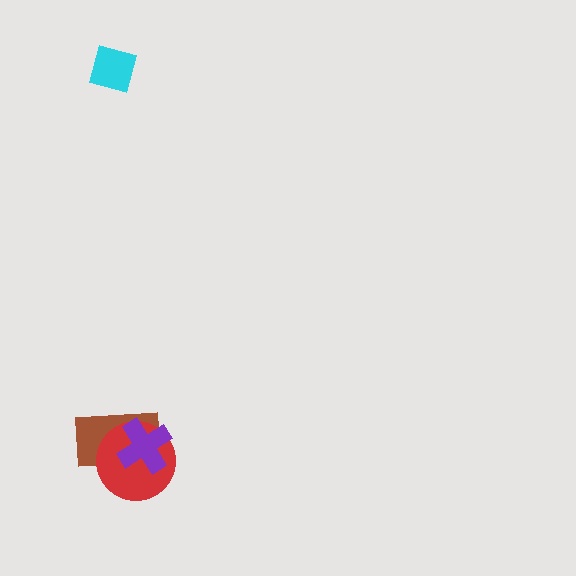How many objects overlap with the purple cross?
2 objects overlap with the purple cross.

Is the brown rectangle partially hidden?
Yes, it is partially covered by another shape.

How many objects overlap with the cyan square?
0 objects overlap with the cyan square.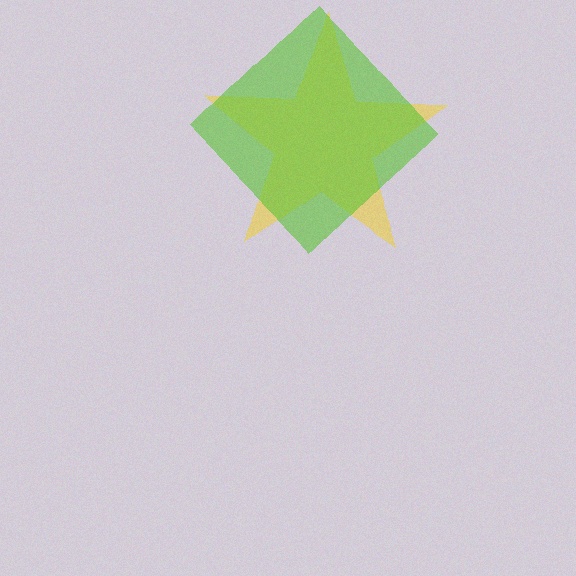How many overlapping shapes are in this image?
There are 2 overlapping shapes in the image.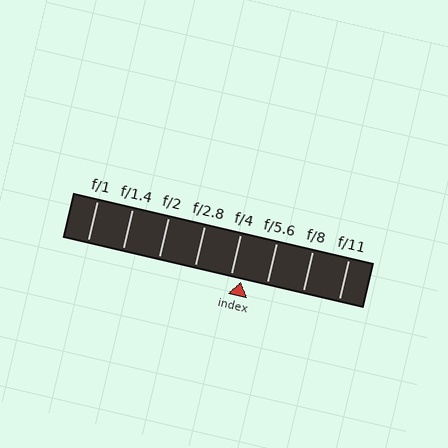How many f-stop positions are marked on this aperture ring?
There are 8 f-stop positions marked.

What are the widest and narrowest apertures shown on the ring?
The widest aperture shown is f/1 and the narrowest is f/11.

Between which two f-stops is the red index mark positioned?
The index mark is between f/4 and f/5.6.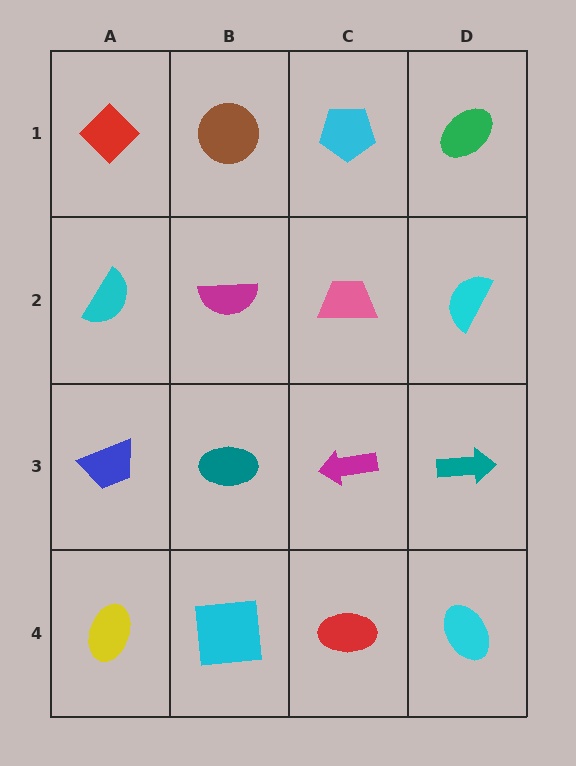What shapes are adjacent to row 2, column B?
A brown circle (row 1, column B), a teal ellipse (row 3, column B), a cyan semicircle (row 2, column A), a pink trapezoid (row 2, column C).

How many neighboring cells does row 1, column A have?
2.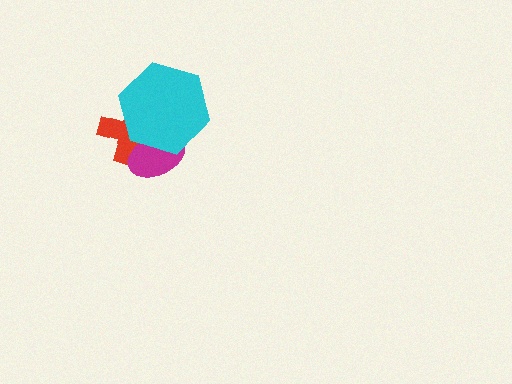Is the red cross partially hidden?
Yes, it is partially covered by another shape.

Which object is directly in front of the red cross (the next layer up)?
The magenta ellipse is directly in front of the red cross.